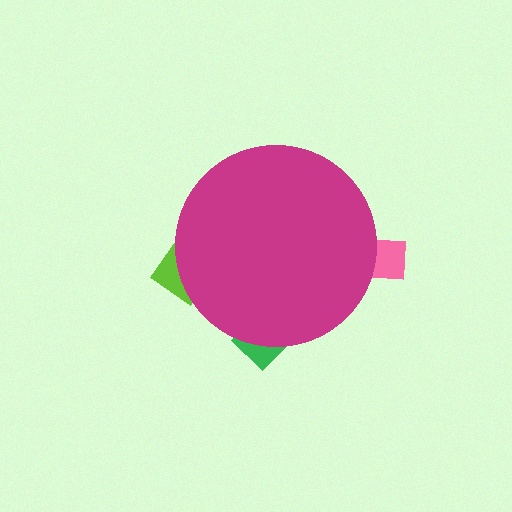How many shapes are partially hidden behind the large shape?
3 shapes are partially hidden.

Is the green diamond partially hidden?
Yes, the green diamond is partially hidden behind the magenta circle.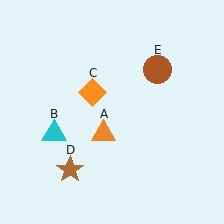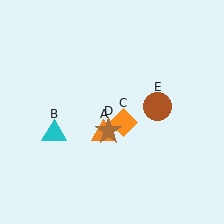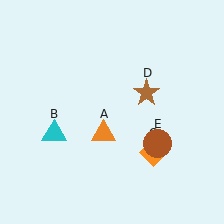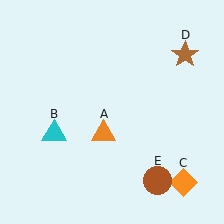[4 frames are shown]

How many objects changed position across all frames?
3 objects changed position: orange diamond (object C), brown star (object D), brown circle (object E).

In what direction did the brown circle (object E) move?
The brown circle (object E) moved down.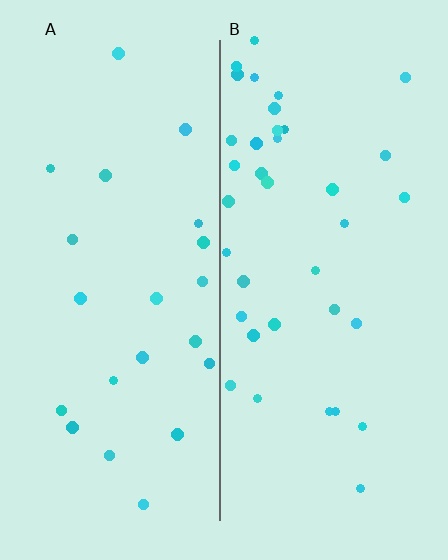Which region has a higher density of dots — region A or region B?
B (the right).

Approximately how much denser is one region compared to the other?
Approximately 1.7× — region B over region A.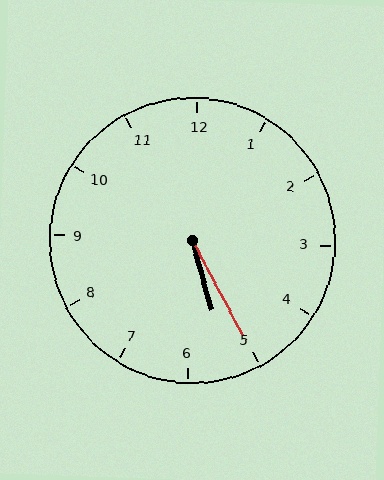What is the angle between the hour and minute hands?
Approximately 12 degrees.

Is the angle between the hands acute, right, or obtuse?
It is acute.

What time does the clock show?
5:25.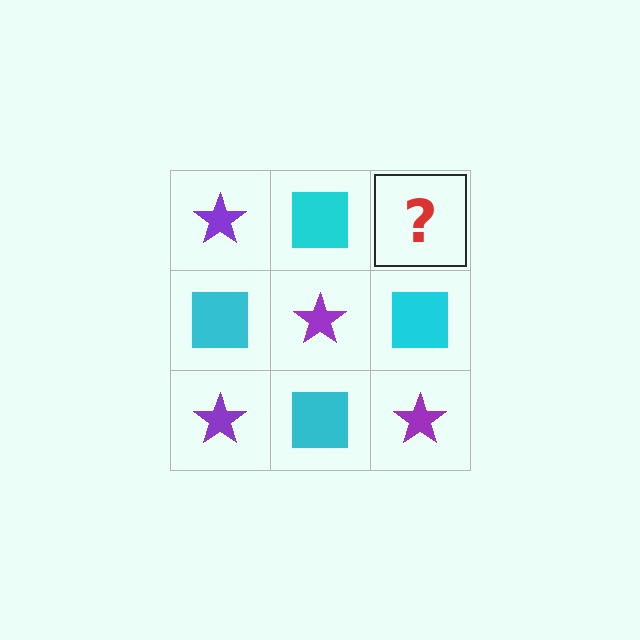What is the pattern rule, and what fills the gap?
The rule is that it alternates purple star and cyan square in a checkerboard pattern. The gap should be filled with a purple star.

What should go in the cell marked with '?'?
The missing cell should contain a purple star.